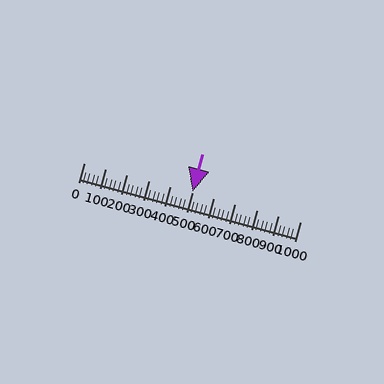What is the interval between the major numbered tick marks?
The major tick marks are spaced 100 units apart.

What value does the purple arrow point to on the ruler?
The purple arrow points to approximately 500.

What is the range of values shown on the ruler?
The ruler shows values from 0 to 1000.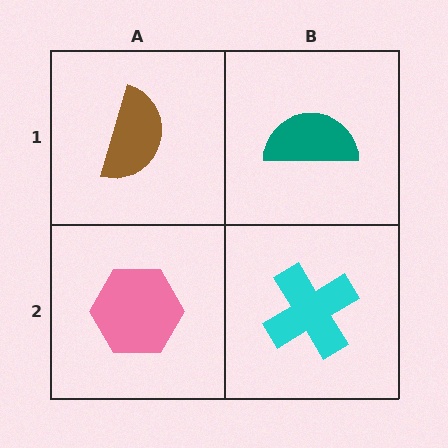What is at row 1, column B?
A teal semicircle.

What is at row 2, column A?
A pink hexagon.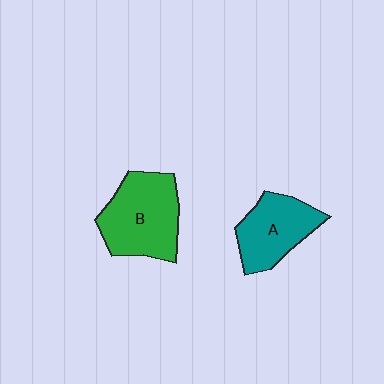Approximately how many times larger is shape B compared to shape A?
Approximately 1.3 times.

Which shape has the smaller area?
Shape A (teal).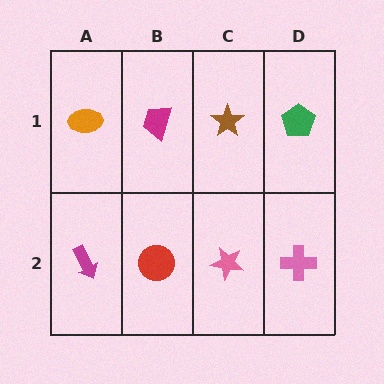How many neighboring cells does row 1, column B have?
3.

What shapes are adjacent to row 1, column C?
A pink star (row 2, column C), a magenta trapezoid (row 1, column B), a green pentagon (row 1, column D).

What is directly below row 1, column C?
A pink star.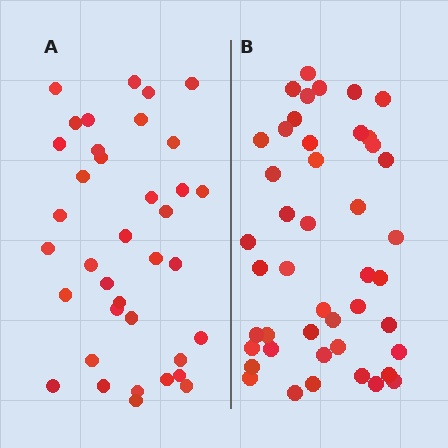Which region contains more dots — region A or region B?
Region B (the right region) has more dots.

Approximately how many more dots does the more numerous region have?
Region B has roughly 8 or so more dots than region A.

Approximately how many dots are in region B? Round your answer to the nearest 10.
About 40 dots. (The exact count is 45, which rounds to 40.)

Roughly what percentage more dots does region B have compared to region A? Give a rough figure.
About 20% more.